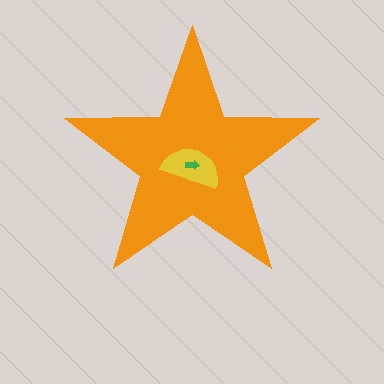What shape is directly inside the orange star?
The yellow semicircle.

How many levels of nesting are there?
3.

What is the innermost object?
The green arrow.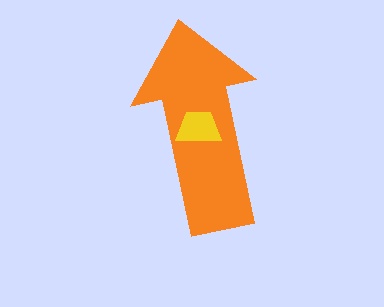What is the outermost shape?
The orange arrow.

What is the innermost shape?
The yellow trapezoid.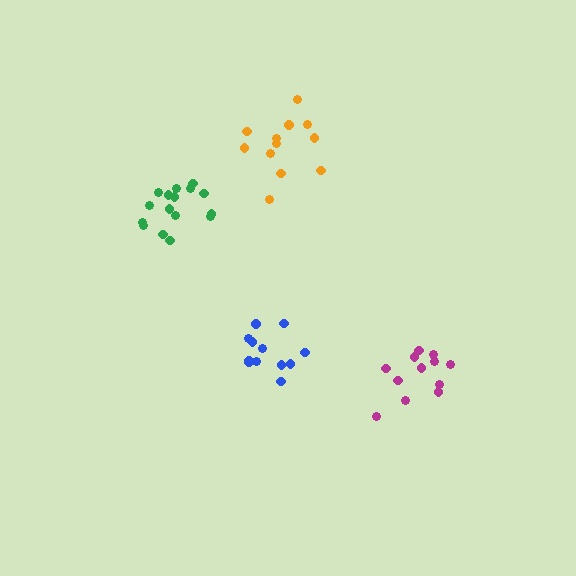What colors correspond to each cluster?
The clusters are colored: green, blue, magenta, orange.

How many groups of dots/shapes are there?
There are 4 groups.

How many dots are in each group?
Group 1: 16 dots, Group 2: 12 dots, Group 3: 12 dots, Group 4: 12 dots (52 total).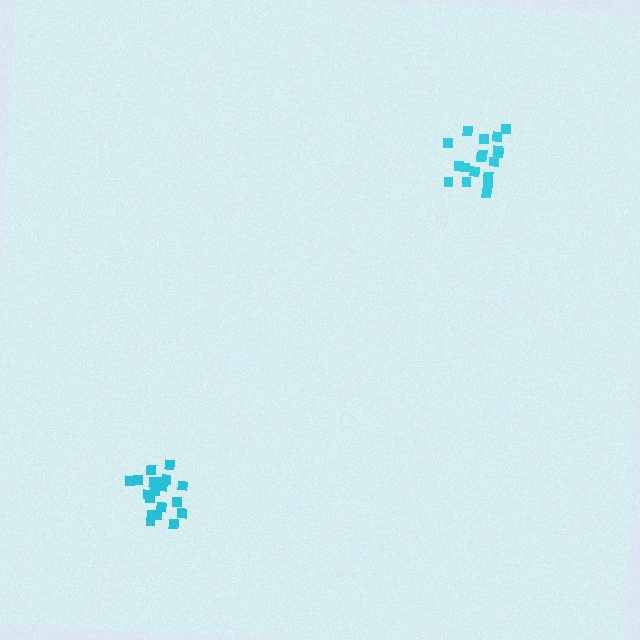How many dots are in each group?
Group 1: 18 dots, Group 2: 19 dots (37 total).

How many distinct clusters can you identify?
There are 2 distinct clusters.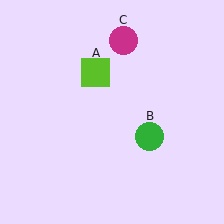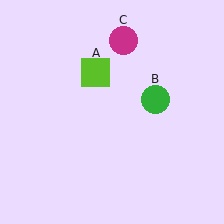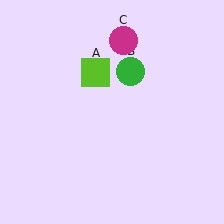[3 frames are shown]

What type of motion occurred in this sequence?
The green circle (object B) rotated counterclockwise around the center of the scene.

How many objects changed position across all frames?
1 object changed position: green circle (object B).